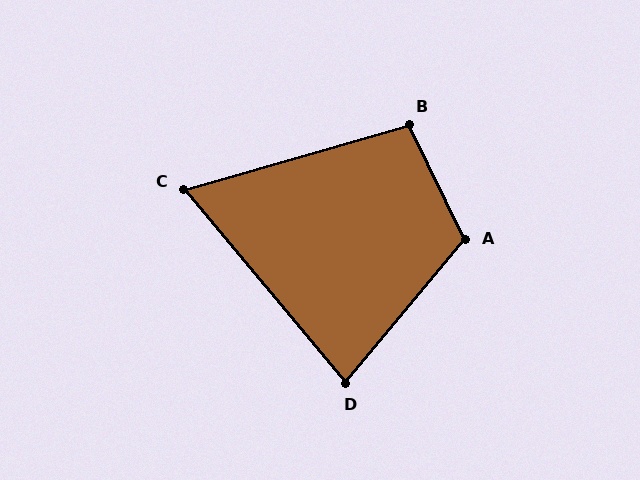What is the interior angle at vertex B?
Approximately 100 degrees (obtuse).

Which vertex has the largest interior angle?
A, at approximately 114 degrees.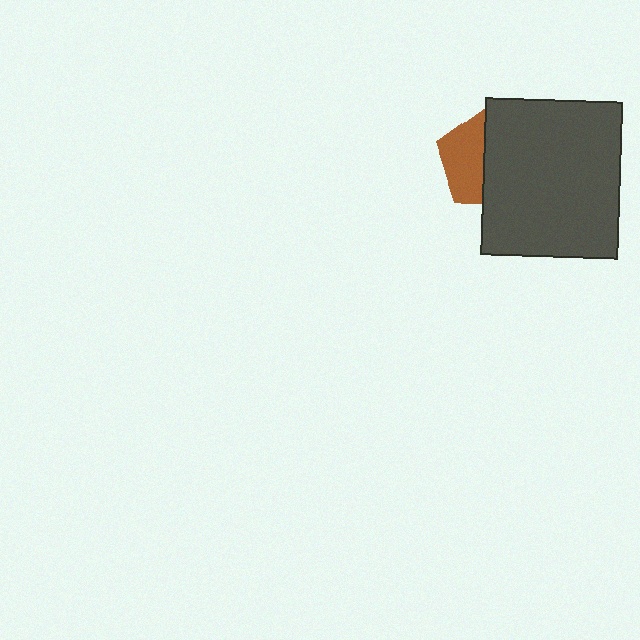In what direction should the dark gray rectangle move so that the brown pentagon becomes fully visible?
The dark gray rectangle should move right. That is the shortest direction to clear the overlap and leave the brown pentagon fully visible.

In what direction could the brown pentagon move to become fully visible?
The brown pentagon could move left. That would shift it out from behind the dark gray rectangle entirely.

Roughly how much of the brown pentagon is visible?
A small part of it is visible (roughly 44%).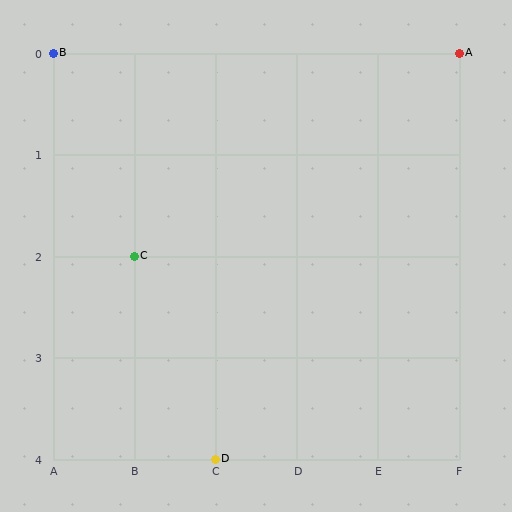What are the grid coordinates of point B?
Point B is at grid coordinates (A, 0).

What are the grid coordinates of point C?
Point C is at grid coordinates (B, 2).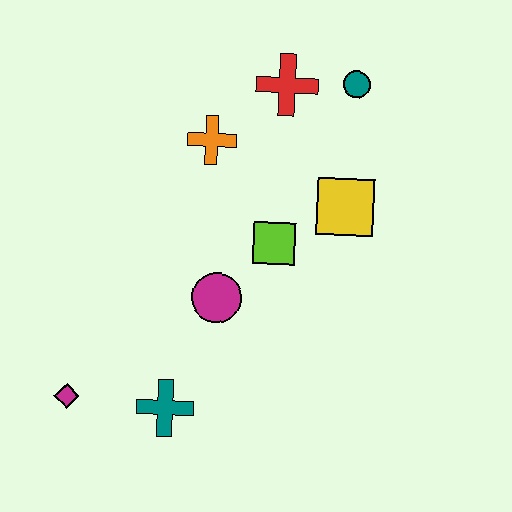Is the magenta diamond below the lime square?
Yes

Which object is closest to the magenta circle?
The lime square is closest to the magenta circle.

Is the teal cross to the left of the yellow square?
Yes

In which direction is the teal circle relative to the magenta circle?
The teal circle is above the magenta circle.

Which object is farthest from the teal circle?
The magenta diamond is farthest from the teal circle.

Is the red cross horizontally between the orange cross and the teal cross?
No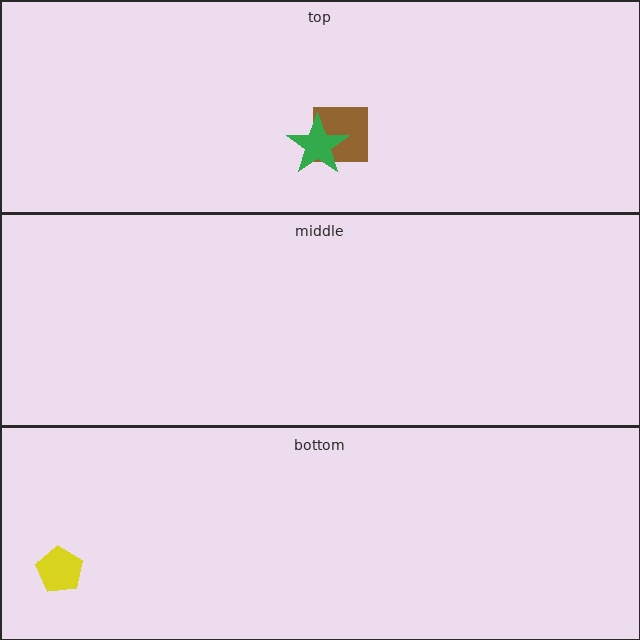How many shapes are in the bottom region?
1.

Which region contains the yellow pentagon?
The bottom region.